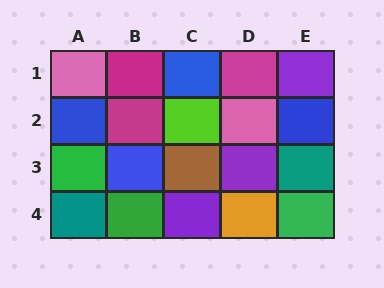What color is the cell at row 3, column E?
Teal.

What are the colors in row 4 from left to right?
Teal, green, purple, orange, green.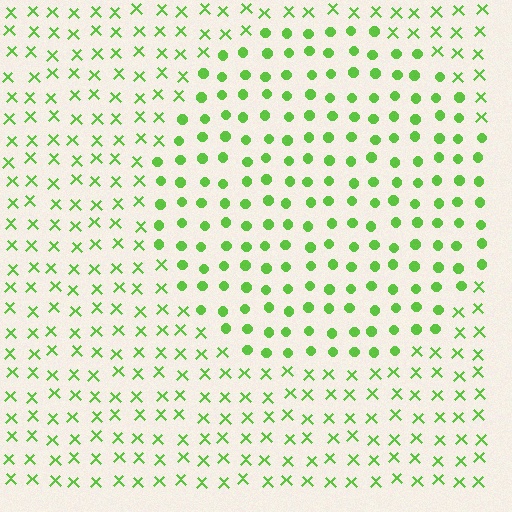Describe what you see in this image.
The image is filled with small lime elements arranged in a uniform grid. A circle-shaped region contains circles, while the surrounding area contains X marks. The boundary is defined purely by the change in element shape.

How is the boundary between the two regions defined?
The boundary is defined by a change in element shape: circles inside vs. X marks outside. All elements share the same color and spacing.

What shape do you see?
I see a circle.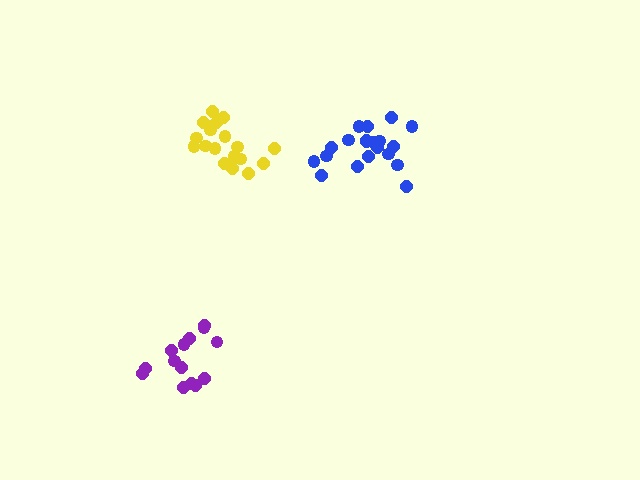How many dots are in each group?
Group 1: 20 dots, Group 2: 15 dots, Group 3: 18 dots (53 total).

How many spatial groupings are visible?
There are 3 spatial groupings.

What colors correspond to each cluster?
The clusters are colored: blue, purple, yellow.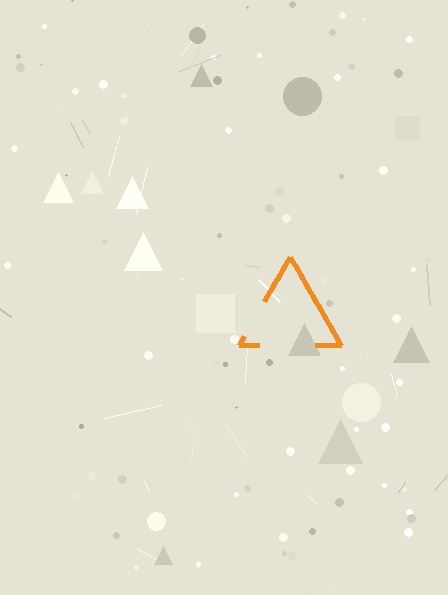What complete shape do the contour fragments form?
The contour fragments form a triangle.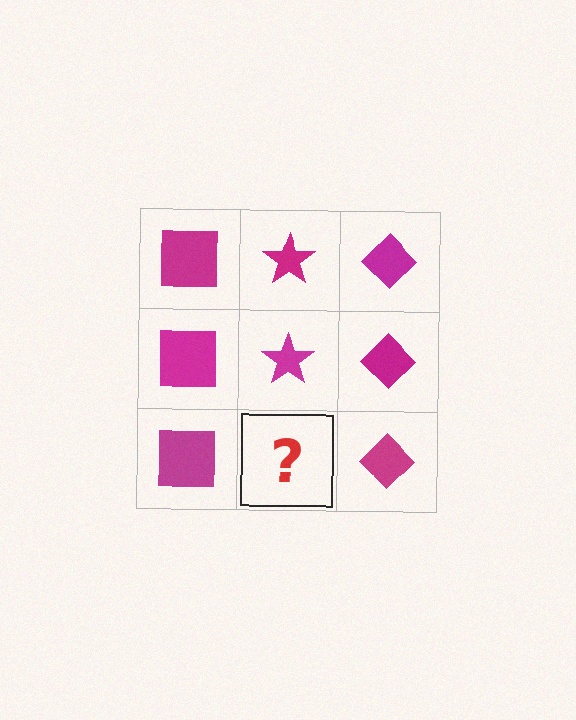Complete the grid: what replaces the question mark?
The question mark should be replaced with a magenta star.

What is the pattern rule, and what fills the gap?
The rule is that each column has a consistent shape. The gap should be filled with a magenta star.